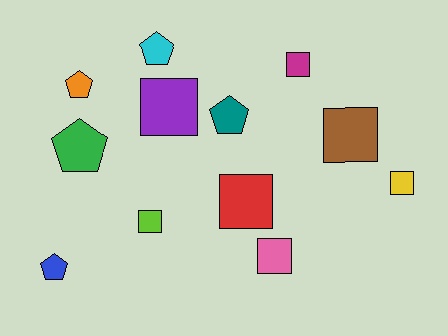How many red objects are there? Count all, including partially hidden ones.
There is 1 red object.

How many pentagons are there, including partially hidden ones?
There are 5 pentagons.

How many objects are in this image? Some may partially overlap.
There are 12 objects.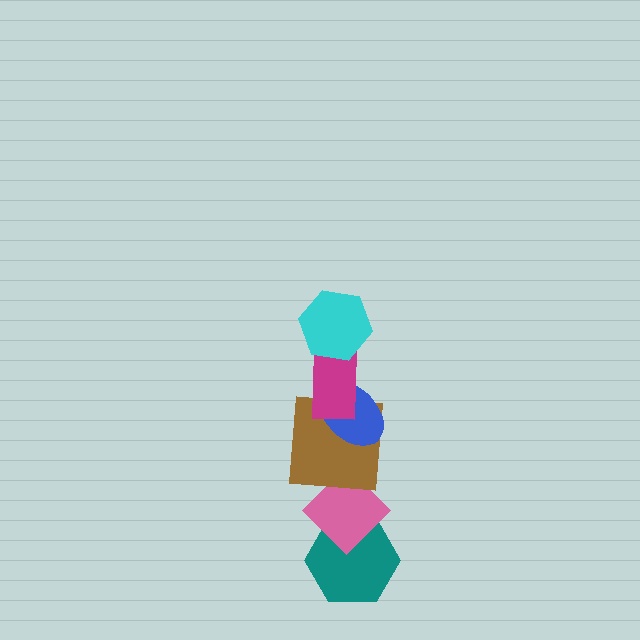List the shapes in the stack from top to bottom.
From top to bottom: the cyan hexagon, the magenta rectangle, the blue ellipse, the brown square, the pink diamond, the teal hexagon.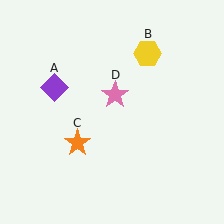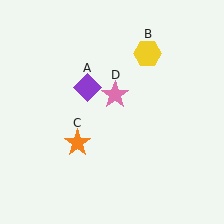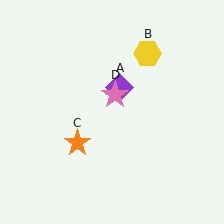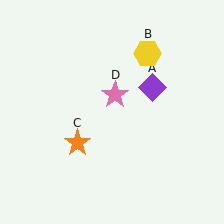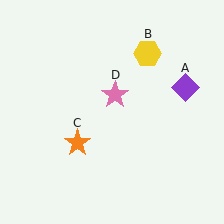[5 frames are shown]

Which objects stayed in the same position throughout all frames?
Yellow hexagon (object B) and orange star (object C) and pink star (object D) remained stationary.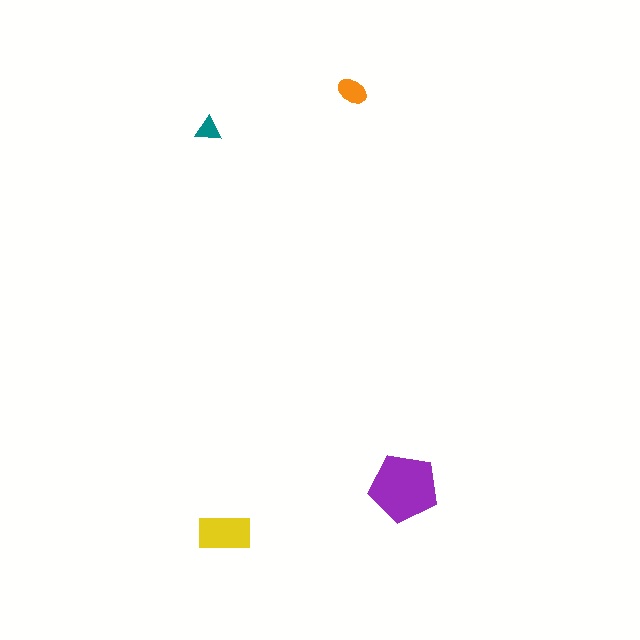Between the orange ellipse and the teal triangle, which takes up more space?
The orange ellipse.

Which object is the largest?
The purple pentagon.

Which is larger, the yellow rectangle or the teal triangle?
The yellow rectangle.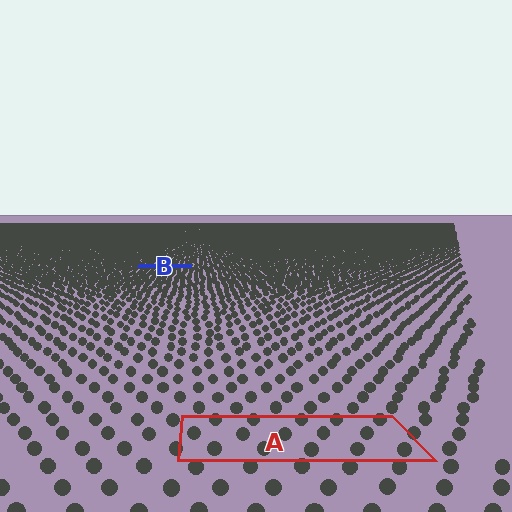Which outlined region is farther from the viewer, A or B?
Region B is farther from the viewer — the texture elements inside it appear smaller and more densely packed.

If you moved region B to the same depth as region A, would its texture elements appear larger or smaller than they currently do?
They would appear larger. At a closer depth, the same texture elements are projected at a bigger on-screen size.